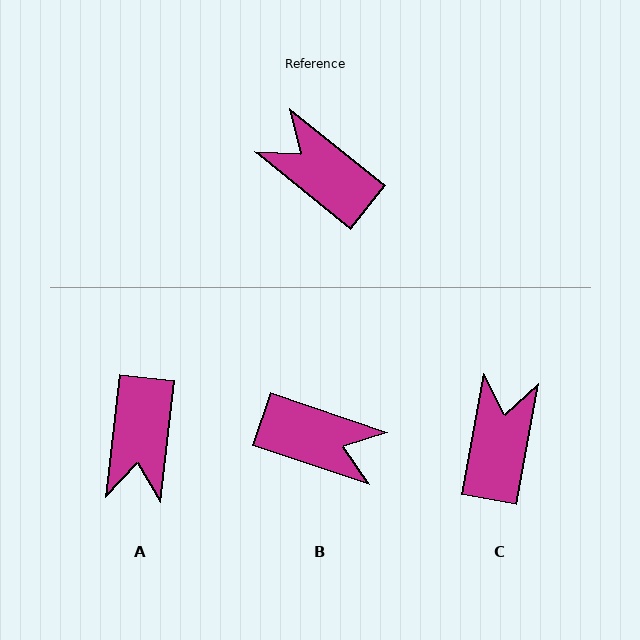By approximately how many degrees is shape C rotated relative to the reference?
Approximately 62 degrees clockwise.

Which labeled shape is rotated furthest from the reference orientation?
B, about 160 degrees away.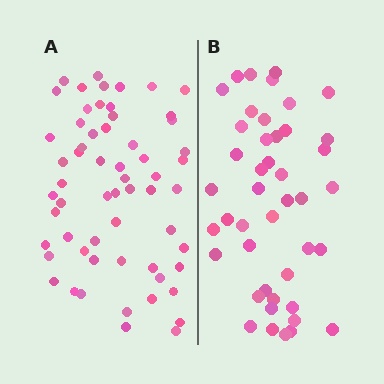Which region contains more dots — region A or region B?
Region A (the left region) has more dots.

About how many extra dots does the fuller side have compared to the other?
Region A has approximately 15 more dots than region B.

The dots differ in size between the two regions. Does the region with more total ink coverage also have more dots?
No. Region B has more total ink coverage because its dots are larger, but region A actually contains more individual dots. Total area can be misleading — the number of items is what matters here.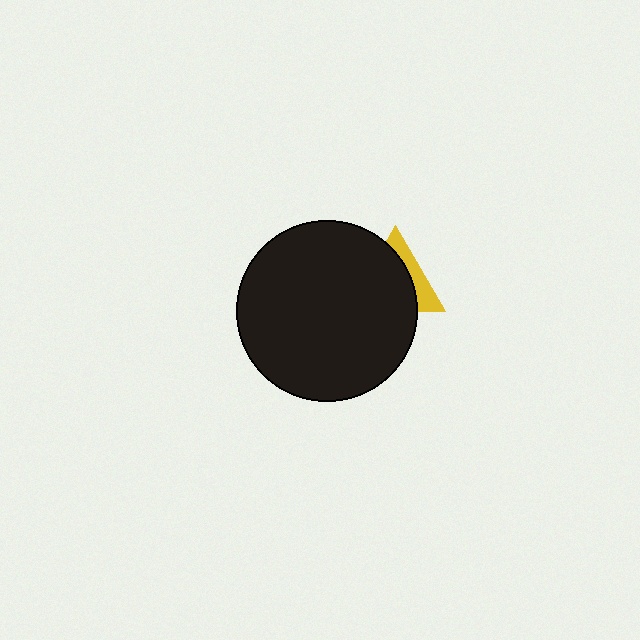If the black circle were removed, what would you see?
You would see the complete yellow triangle.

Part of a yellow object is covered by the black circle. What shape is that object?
It is a triangle.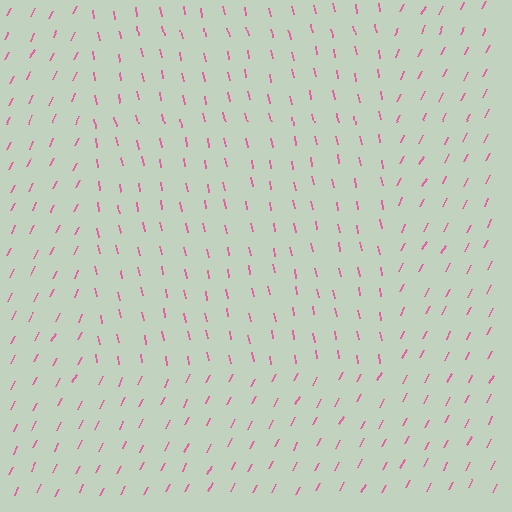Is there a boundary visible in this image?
Yes, there is a texture boundary formed by a change in line orientation.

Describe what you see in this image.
The image is filled with small pink line segments. A rectangle region in the image has lines oriented differently from the surrounding lines, creating a visible texture boundary.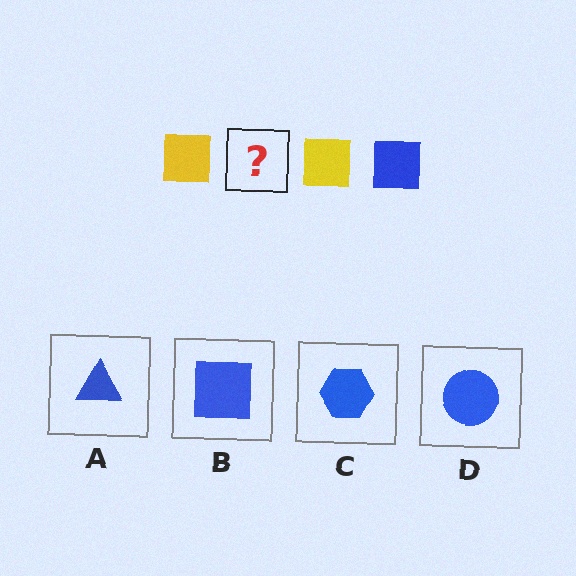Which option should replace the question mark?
Option B.